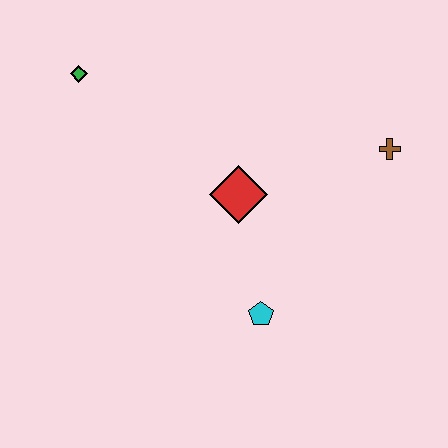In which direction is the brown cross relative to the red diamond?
The brown cross is to the right of the red diamond.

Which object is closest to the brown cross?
The red diamond is closest to the brown cross.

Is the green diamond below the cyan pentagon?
No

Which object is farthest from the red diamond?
The green diamond is farthest from the red diamond.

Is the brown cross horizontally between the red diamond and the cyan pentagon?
No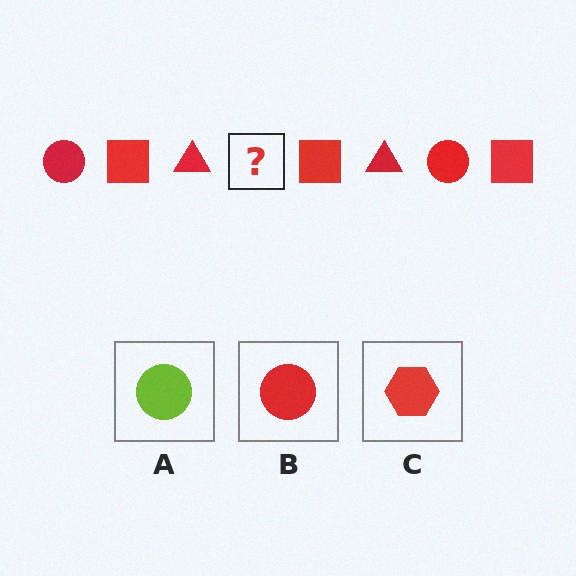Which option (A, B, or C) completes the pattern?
B.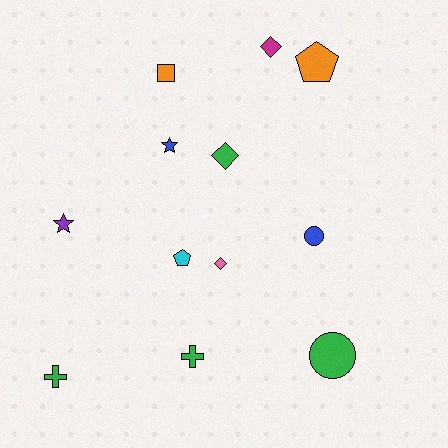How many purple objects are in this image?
There is 1 purple object.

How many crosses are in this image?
There are 2 crosses.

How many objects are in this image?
There are 12 objects.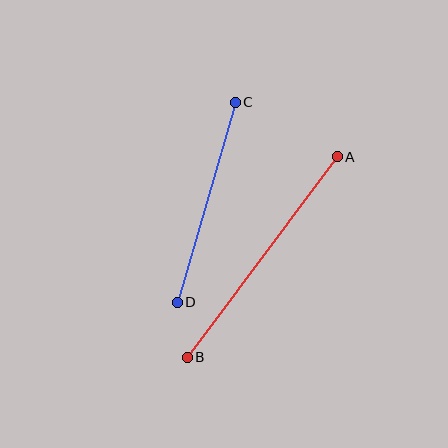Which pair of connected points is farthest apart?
Points A and B are farthest apart.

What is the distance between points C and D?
The distance is approximately 208 pixels.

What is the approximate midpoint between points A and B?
The midpoint is at approximately (262, 257) pixels.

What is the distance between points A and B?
The distance is approximately 250 pixels.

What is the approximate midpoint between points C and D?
The midpoint is at approximately (206, 202) pixels.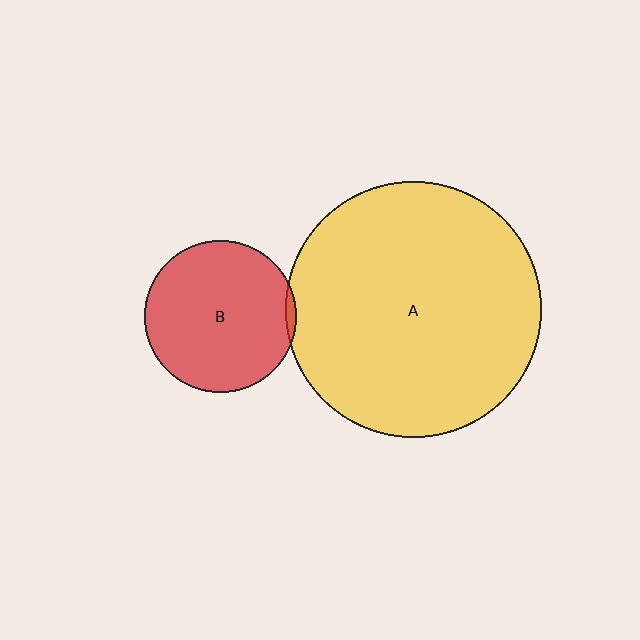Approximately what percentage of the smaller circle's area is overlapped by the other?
Approximately 5%.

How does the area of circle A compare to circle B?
Approximately 2.8 times.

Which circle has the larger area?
Circle A (yellow).